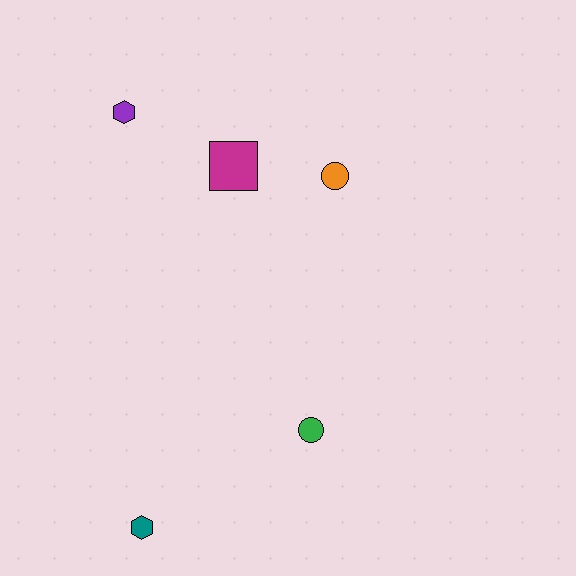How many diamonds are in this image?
There are no diamonds.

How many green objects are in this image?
There is 1 green object.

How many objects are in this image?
There are 5 objects.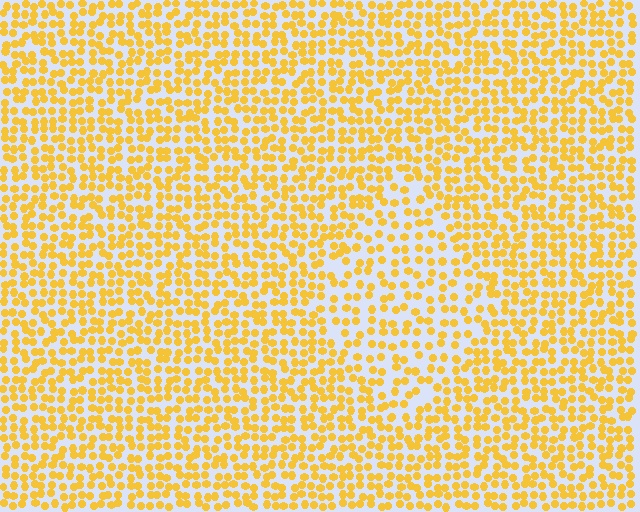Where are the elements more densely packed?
The elements are more densely packed outside the diamond boundary.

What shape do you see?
I see a diamond.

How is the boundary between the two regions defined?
The boundary is defined by a change in element density (approximately 1.6x ratio). All elements are the same color, size, and shape.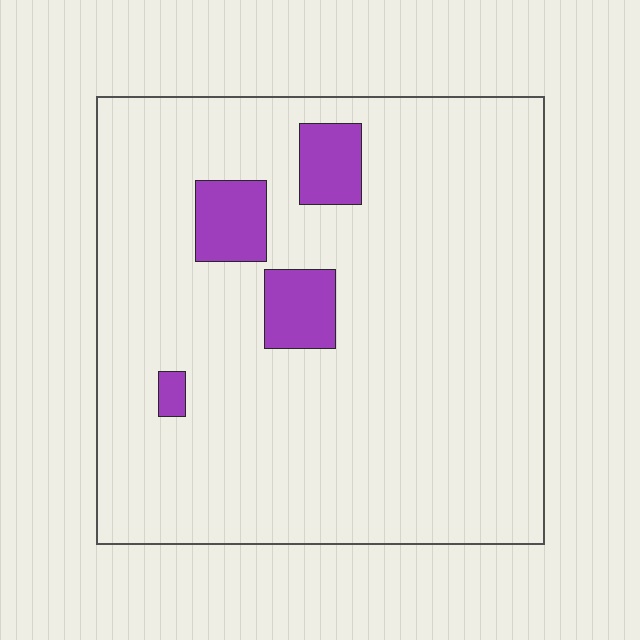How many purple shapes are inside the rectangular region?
4.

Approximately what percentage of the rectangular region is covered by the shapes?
Approximately 10%.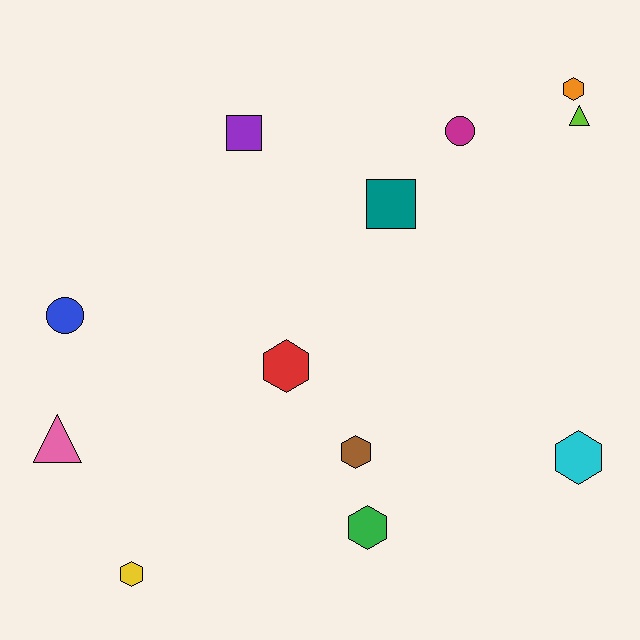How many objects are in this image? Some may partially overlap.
There are 12 objects.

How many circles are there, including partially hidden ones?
There are 2 circles.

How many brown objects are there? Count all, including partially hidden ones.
There is 1 brown object.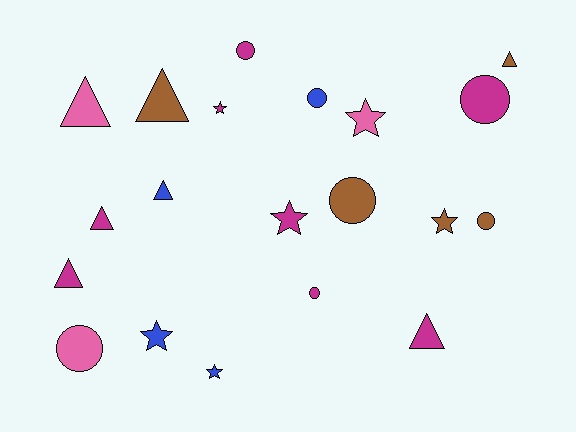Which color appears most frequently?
Magenta, with 8 objects.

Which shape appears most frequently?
Circle, with 7 objects.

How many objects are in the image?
There are 20 objects.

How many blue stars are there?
There are 2 blue stars.